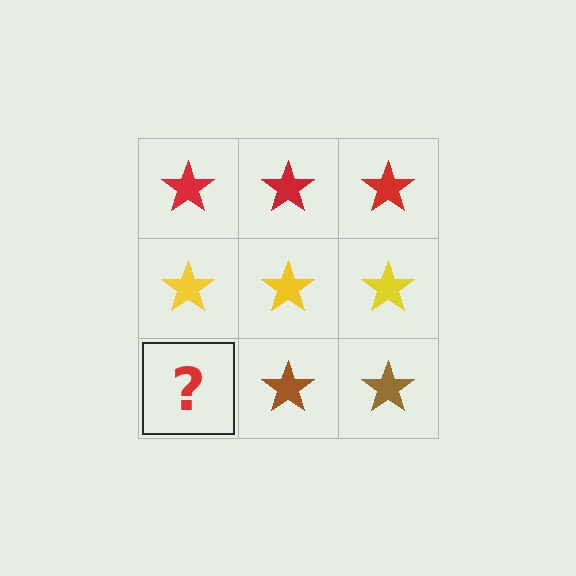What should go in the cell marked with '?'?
The missing cell should contain a brown star.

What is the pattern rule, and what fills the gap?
The rule is that each row has a consistent color. The gap should be filled with a brown star.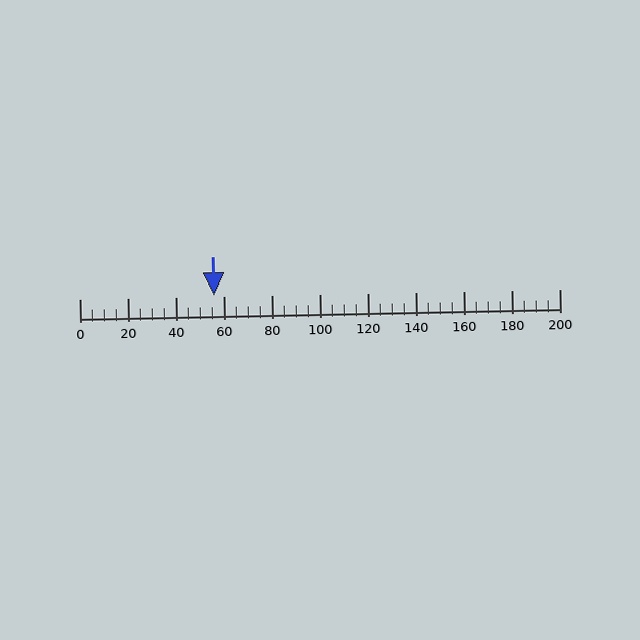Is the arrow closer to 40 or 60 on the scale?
The arrow is closer to 60.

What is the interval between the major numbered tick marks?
The major tick marks are spaced 20 units apart.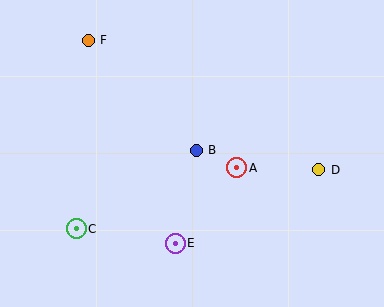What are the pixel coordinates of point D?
Point D is at (319, 170).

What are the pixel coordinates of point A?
Point A is at (237, 168).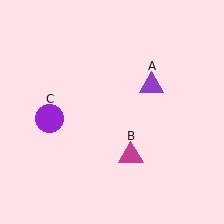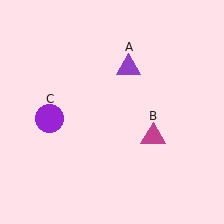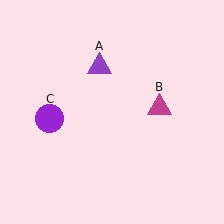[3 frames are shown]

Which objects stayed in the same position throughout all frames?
Purple circle (object C) remained stationary.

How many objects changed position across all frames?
2 objects changed position: purple triangle (object A), magenta triangle (object B).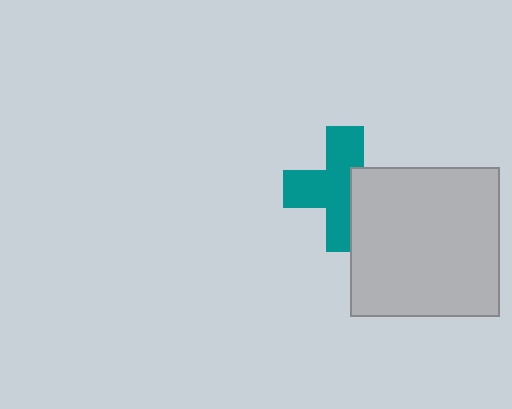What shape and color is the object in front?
The object in front is a light gray square.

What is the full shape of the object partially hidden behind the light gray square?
The partially hidden object is a teal cross.